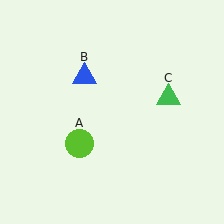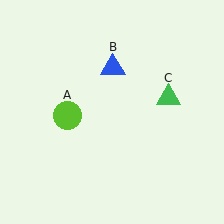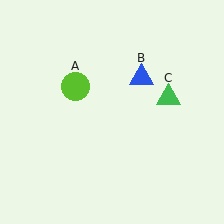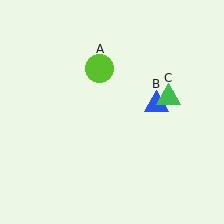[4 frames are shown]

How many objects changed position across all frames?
2 objects changed position: lime circle (object A), blue triangle (object B).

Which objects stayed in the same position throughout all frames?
Green triangle (object C) remained stationary.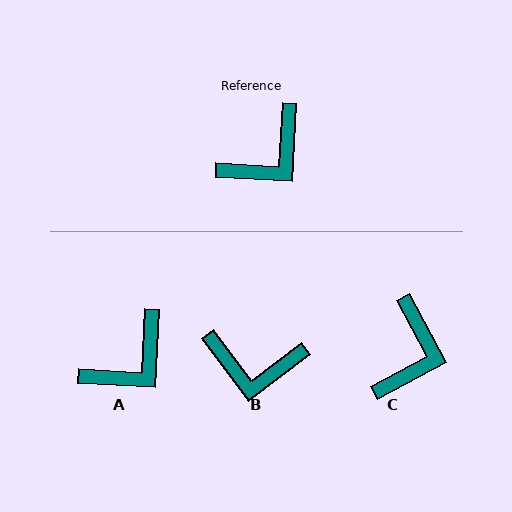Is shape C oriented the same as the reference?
No, it is off by about 31 degrees.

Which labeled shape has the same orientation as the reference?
A.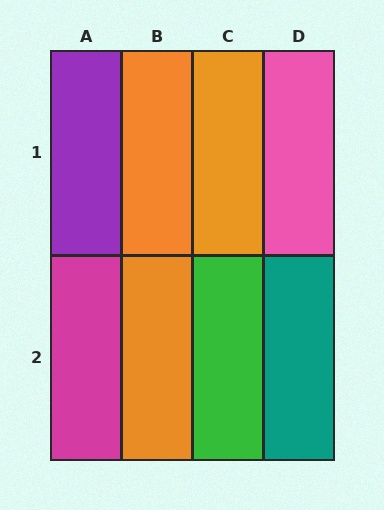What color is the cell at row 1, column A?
Purple.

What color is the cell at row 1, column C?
Orange.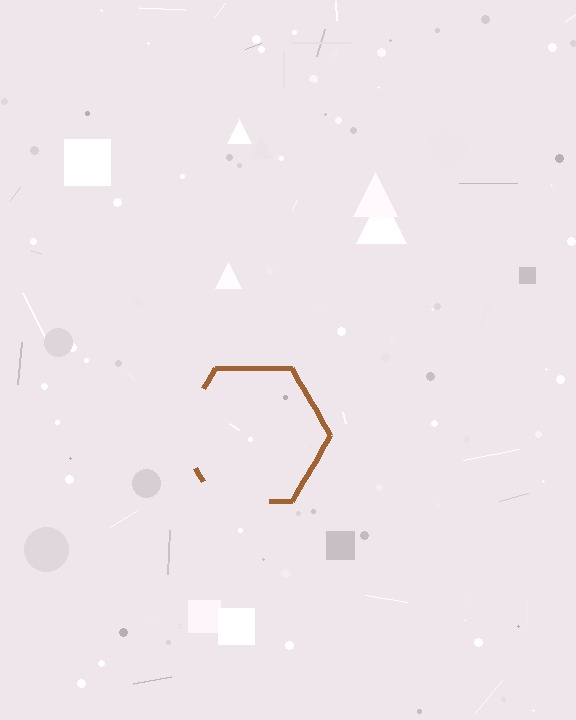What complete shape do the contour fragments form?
The contour fragments form a hexagon.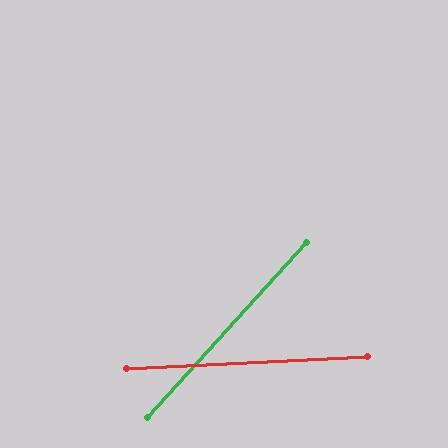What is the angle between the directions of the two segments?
Approximately 45 degrees.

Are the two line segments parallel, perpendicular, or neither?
Neither parallel nor perpendicular — they differ by about 45°.